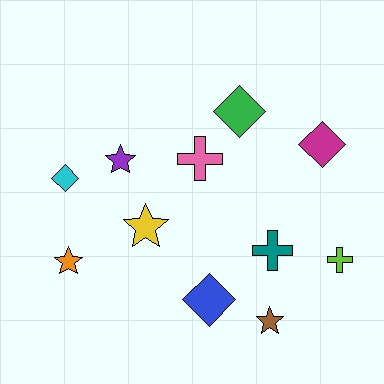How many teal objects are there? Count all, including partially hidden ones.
There is 1 teal object.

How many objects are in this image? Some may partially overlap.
There are 11 objects.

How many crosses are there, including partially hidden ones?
There are 3 crosses.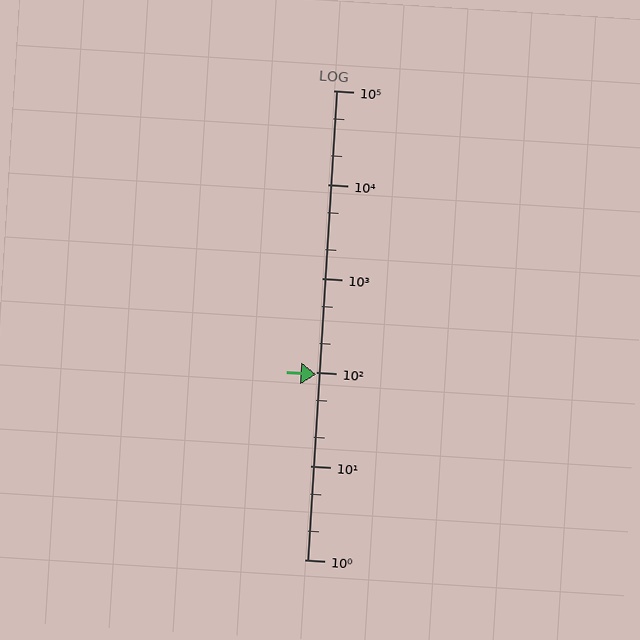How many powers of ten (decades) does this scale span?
The scale spans 5 decades, from 1 to 100000.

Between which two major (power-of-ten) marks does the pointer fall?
The pointer is between 10 and 100.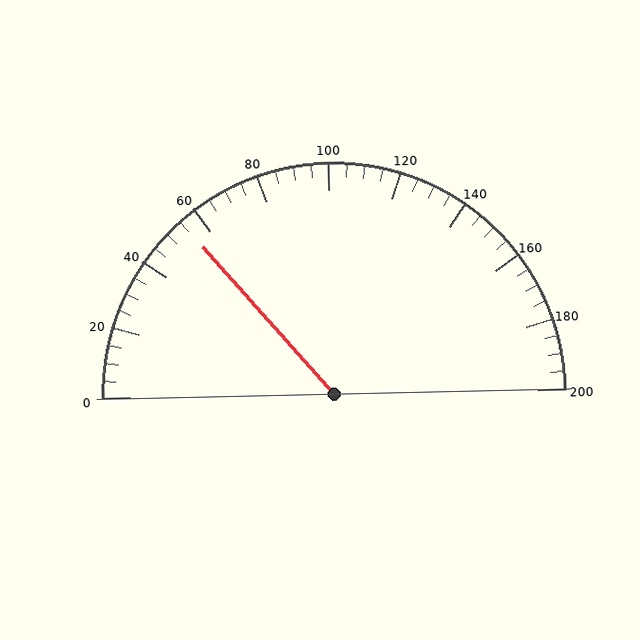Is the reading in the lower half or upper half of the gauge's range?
The reading is in the lower half of the range (0 to 200).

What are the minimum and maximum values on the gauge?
The gauge ranges from 0 to 200.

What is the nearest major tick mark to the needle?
The nearest major tick mark is 60.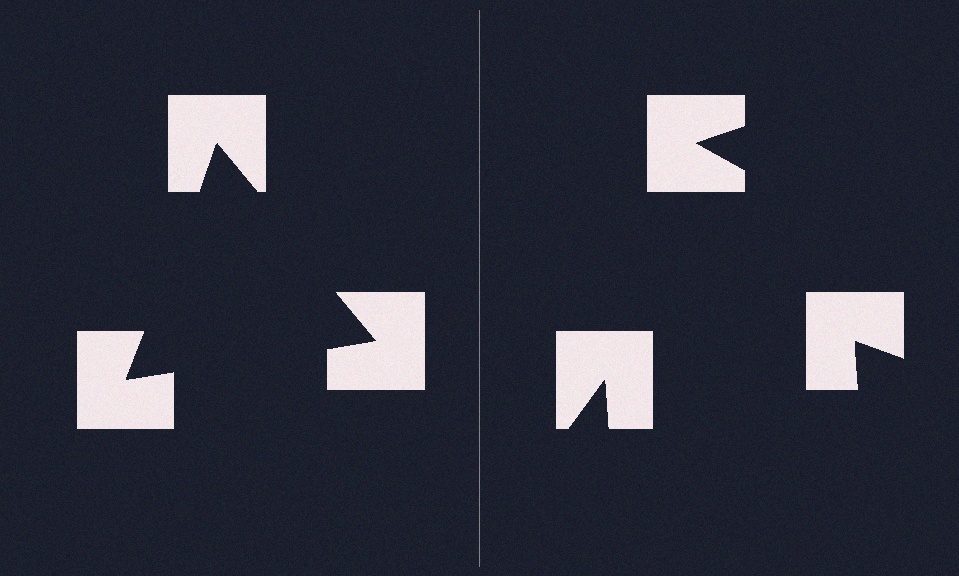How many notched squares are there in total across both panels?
6 — 3 on each side.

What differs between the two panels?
The notched squares are positioned identically on both sides; only the wedge orientations differ. On the left they align to a triangle; on the right they are misaligned.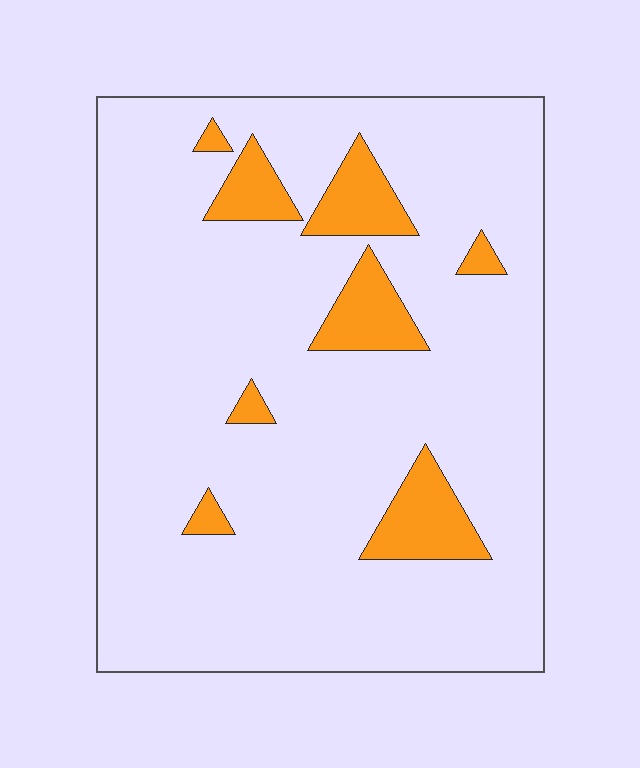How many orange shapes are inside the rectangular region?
8.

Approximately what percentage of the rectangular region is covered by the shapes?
Approximately 10%.